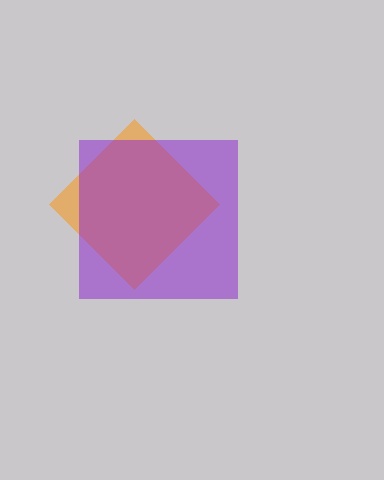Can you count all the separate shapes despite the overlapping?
Yes, there are 2 separate shapes.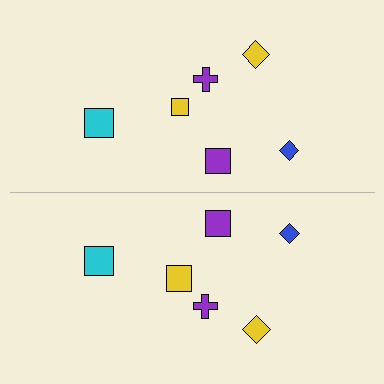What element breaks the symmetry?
The yellow square on the bottom side has a different size than its mirror counterpart.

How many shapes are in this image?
There are 12 shapes in this image.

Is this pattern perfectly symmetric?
No, the pattern is not perfectly symmetric. The yellow square on the bottom side has a different size than its mirror counterpart.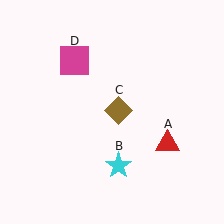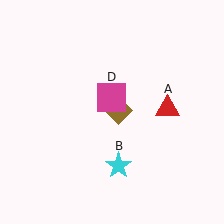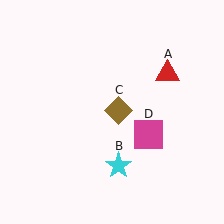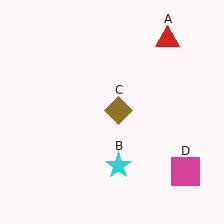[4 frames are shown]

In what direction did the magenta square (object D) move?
The magenta square (object D) moved down and to the right.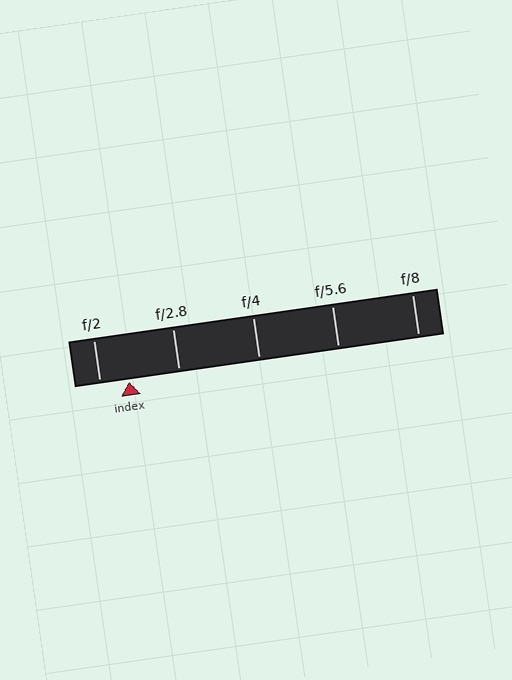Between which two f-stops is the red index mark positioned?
The index mark is between f/2 and f/2.8.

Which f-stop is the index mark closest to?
The index mark is closest to f/2.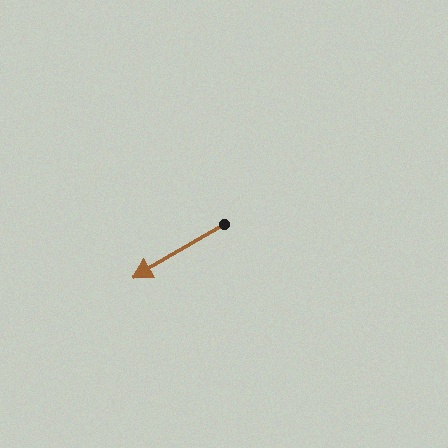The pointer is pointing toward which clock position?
Roughly 8 o'clock.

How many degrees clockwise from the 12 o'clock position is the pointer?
Approximately 240 degrees.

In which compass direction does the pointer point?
Southwest.